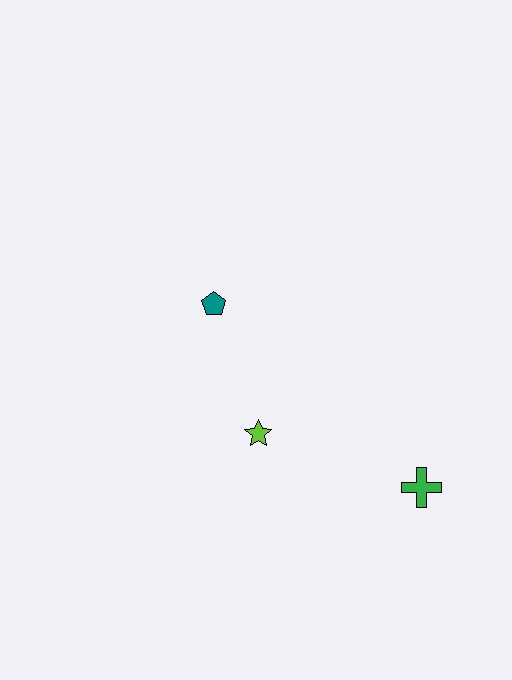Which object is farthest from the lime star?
The green cross is farthest from the lime star.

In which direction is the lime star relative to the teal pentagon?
The lime star is below the teal pentagon.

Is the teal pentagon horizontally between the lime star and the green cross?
No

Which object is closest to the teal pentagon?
The lime star is closest to the teal pentagon.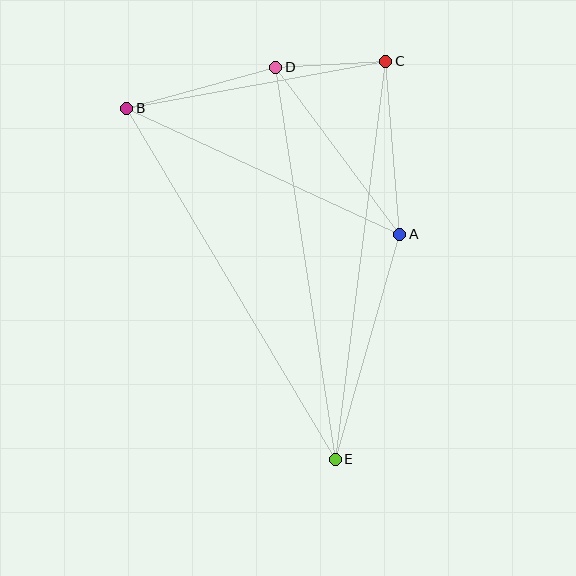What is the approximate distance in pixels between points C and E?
The distance between C and E is approximately 401 pixels.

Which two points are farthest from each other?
Points B and E are farthest from each other.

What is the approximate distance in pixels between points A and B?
The distance between A and B is approximately 301 pixels.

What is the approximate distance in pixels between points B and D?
The distance between B and D is approximately 154 pixels.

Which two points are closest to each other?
Points C and D are closest to each other.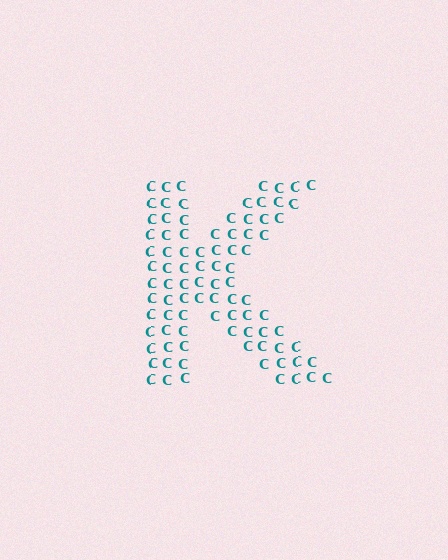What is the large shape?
The large shape is the letter K.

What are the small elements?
The small elements are letter C's.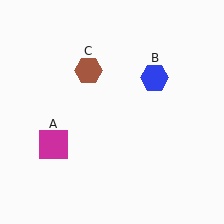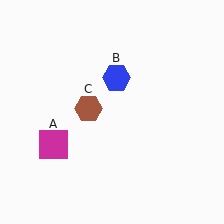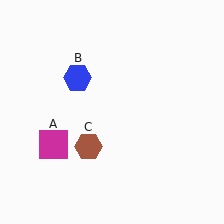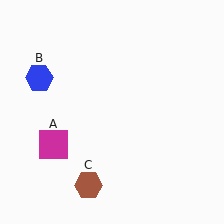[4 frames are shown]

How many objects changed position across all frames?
2 objects changed position: blue hexagon (object B), brown hexagon (object C).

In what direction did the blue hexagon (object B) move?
The blue hexagon (object B) moved left.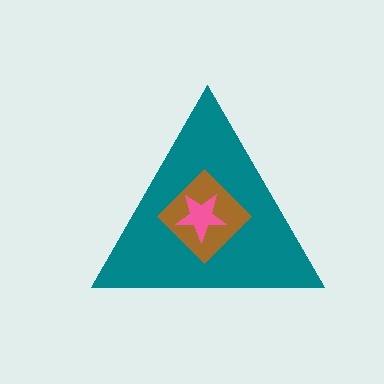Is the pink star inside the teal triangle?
Yes.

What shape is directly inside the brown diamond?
The pink star.